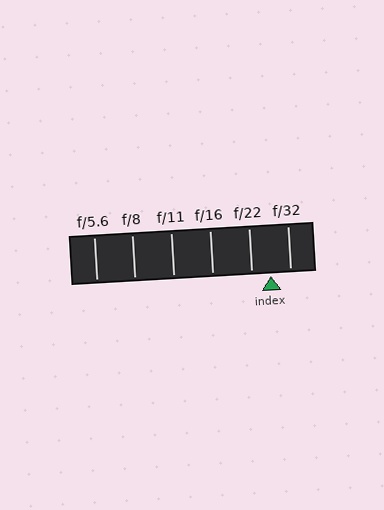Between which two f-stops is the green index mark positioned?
The index mark is between f/22 and f/32.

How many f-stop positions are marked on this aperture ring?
There are 6 f-stop positions marked.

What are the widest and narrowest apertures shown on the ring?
The widest aperture shown is f/5.6 and the narrowest is f/32.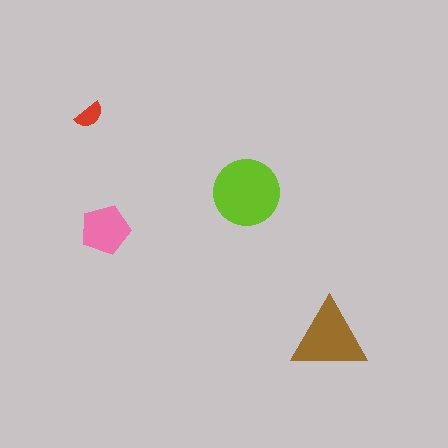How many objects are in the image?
There are 4 objects in the image.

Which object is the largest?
The lime circle.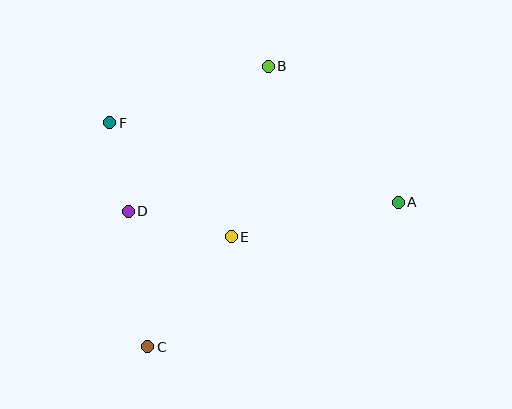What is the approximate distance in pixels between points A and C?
The distance between A and C is approximately 289 pixels.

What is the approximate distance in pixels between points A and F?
The distance between A and F is approximately 299 pixels.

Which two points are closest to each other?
Points D and F are closest to each other.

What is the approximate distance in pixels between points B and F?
The distance between B and F is approximately 168 pixels.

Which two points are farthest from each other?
Points B and C are farthest from each other.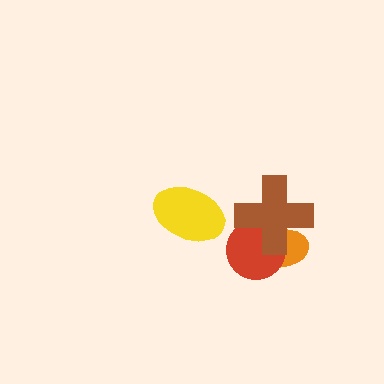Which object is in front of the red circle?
The brown cross is in front of the red circle.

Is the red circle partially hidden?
Yes, it is partially covered by another shape.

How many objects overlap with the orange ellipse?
2 objects overlap with the orange ellipse.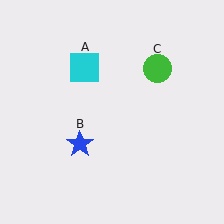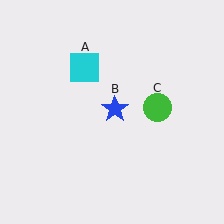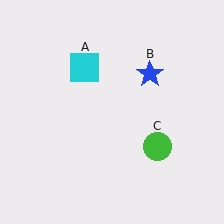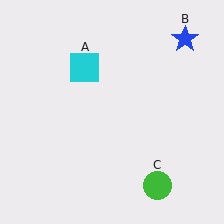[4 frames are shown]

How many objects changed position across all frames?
2 objects changed position: blue star (object B), green circle (object C).